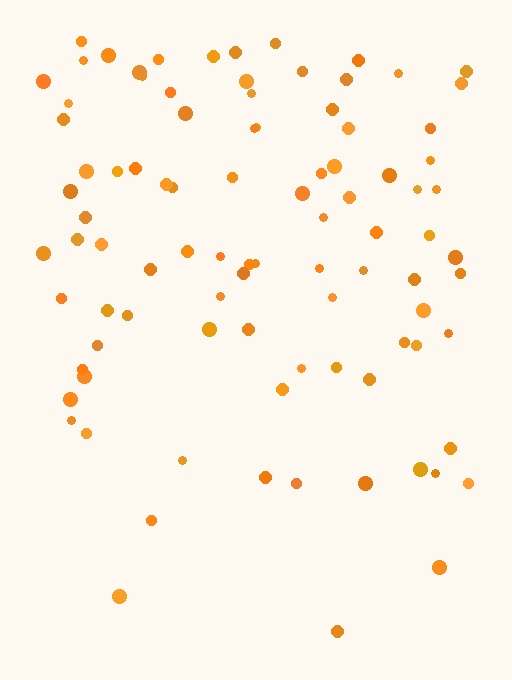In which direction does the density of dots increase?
From bottom to top, with the top side densest.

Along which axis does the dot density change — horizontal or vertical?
Vertical.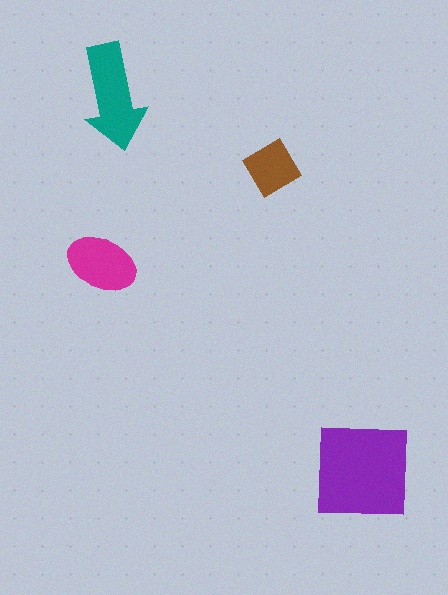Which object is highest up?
The teal arrow is topmost.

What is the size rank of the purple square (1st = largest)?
1st.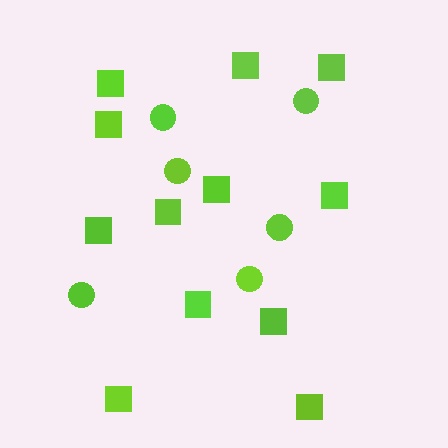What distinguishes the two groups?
There are 2 groups: one group of squares (12) and one group of circles (6).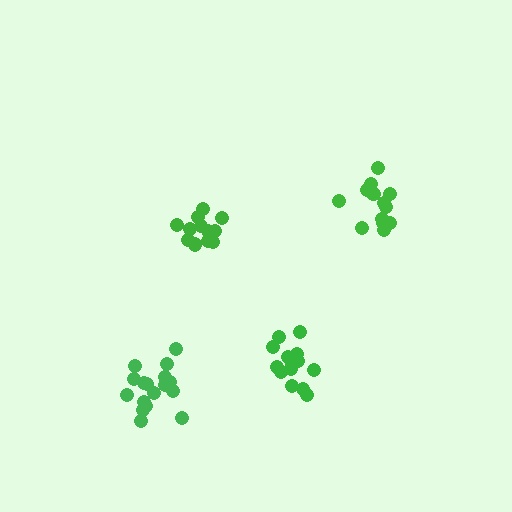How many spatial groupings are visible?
There are 4 spatial groupings.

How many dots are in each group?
Group 1: 13 dots, Group 2: 13 dots, Group 3: 17 dots, Group 4: 14 dots (57 total).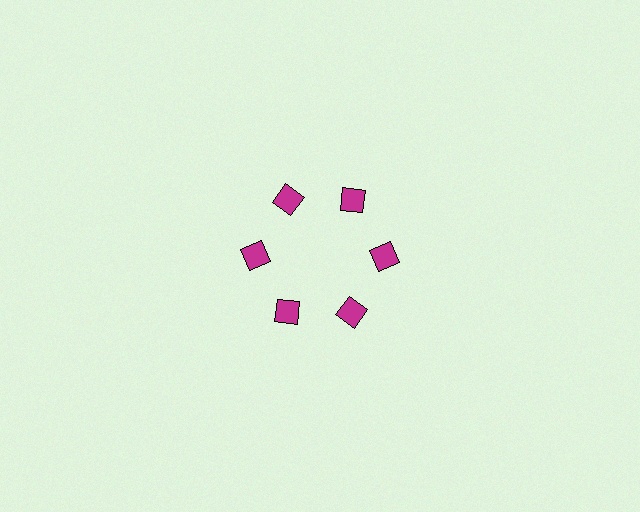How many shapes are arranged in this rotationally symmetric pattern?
There are 6 shapes, arranged in 6 groups of 1.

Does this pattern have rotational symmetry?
Yes, this pattern has 6-fold rotational symmetry. It looks the same after rotating 60 degrees around the center.